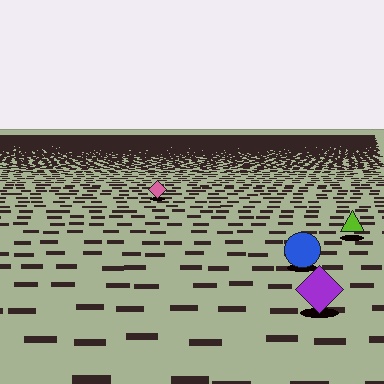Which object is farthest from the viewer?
The pink diamond is farthest from the viewer. It appears smaller and the ground texture around it is denser.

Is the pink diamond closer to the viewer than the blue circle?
No. The blue circle is closer — you can tell from the texture gradient: the ground texture is coarser near it.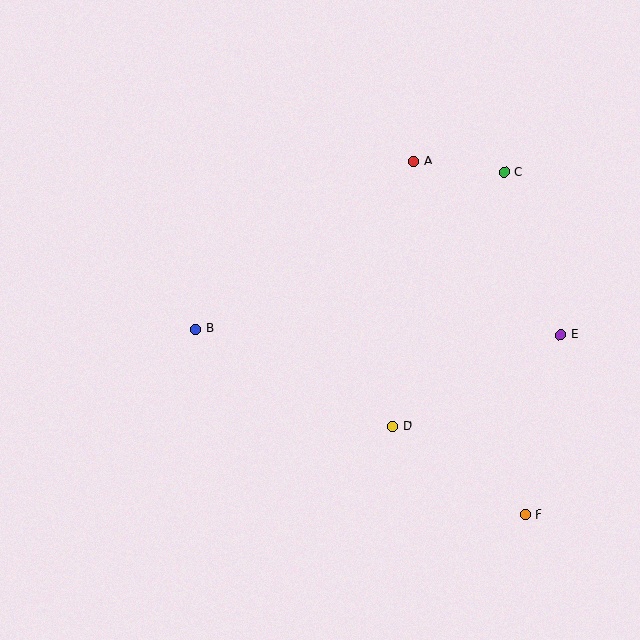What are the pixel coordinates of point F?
Point F is at (525, 515).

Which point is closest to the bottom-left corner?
Point B is closest to the bottom-left corner.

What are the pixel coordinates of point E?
Point E is at (561, 335).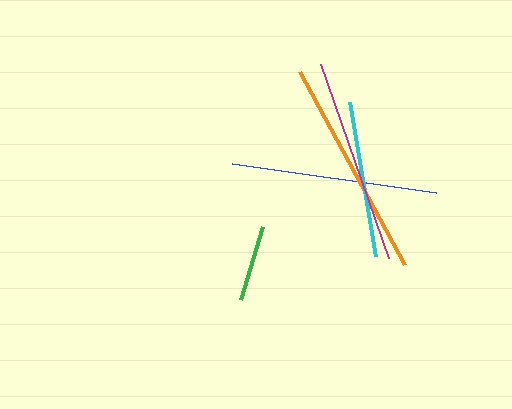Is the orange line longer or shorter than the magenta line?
The orange line is longer than the magenta line.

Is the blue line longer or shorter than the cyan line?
The blue line is longer than the cyan line.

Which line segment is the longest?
The orange line is the longest at approximately 220 pixels.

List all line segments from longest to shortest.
From longest to shortest: orange, magenta, blue, cyan, green.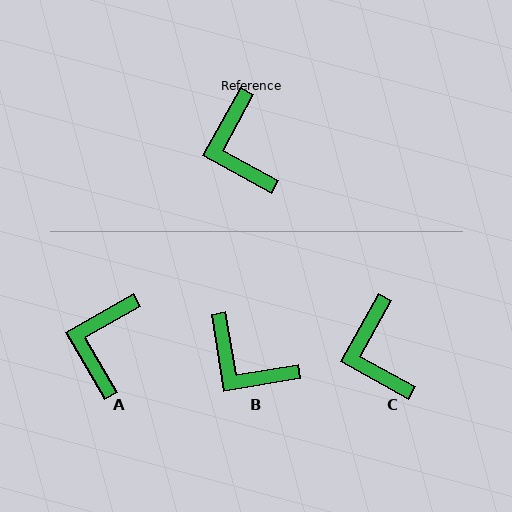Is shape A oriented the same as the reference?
No, it is off by about 31 degrees.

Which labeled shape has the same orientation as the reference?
C.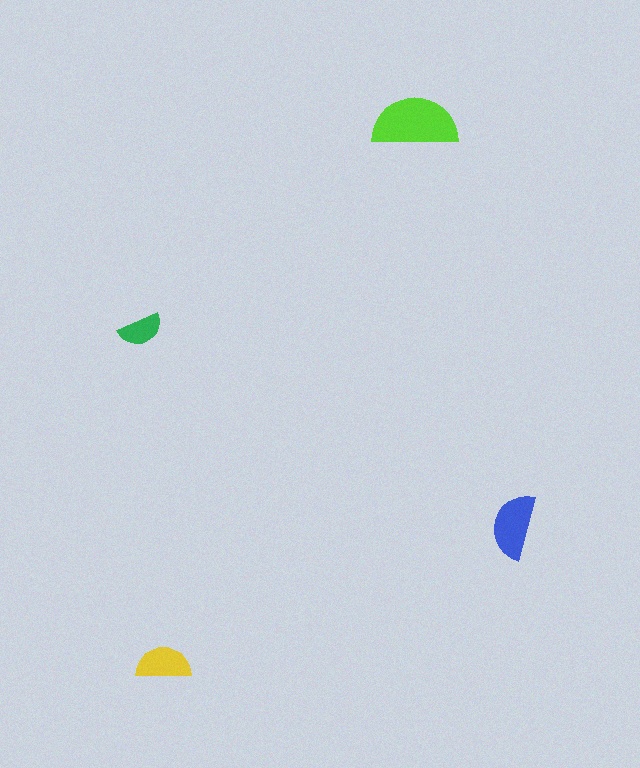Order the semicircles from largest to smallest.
the lime one, the blue one, the yellow one, the green one.